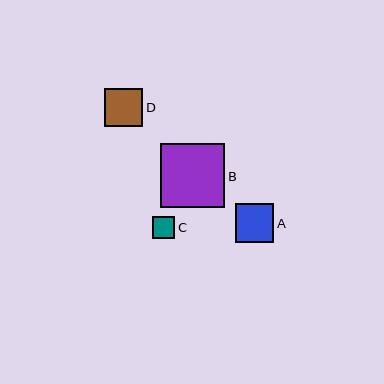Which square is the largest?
Square B is the largest with a size of approximately 64 pixels.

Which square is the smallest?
Square C is the smallest with a size of approximately 22 pixels.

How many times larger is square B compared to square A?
Square B is approximately 1.7 times the size of square A.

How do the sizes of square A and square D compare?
Square A and square D are approximately the same size.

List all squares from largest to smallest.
From largest to smallest: B, A, D, C.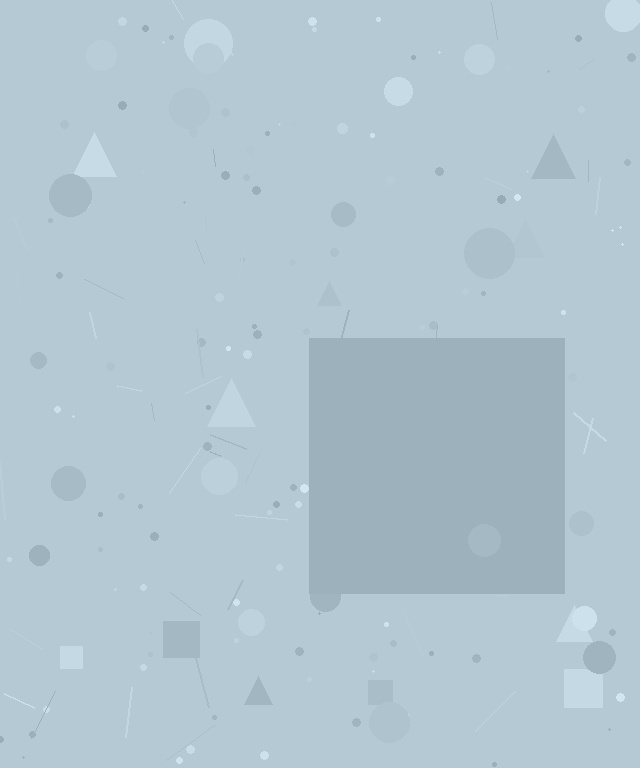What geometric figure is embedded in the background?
A square is embedded in the background.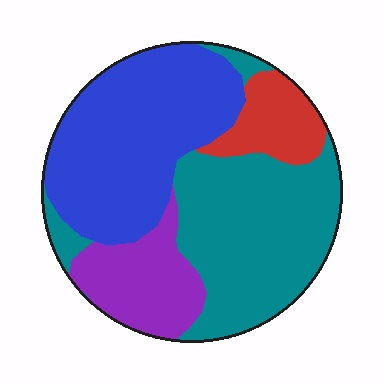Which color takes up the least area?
Red, at roughly 10%.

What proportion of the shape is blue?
Blue covers about 35% of the shape.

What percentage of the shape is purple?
Purple covers roughly 15% of the shape.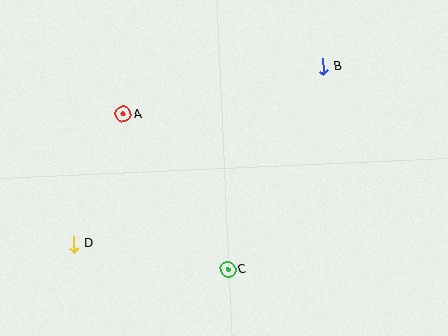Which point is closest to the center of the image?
Point C at (228, 270) is closest to the center.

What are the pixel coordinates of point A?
Point A is at (123, 114).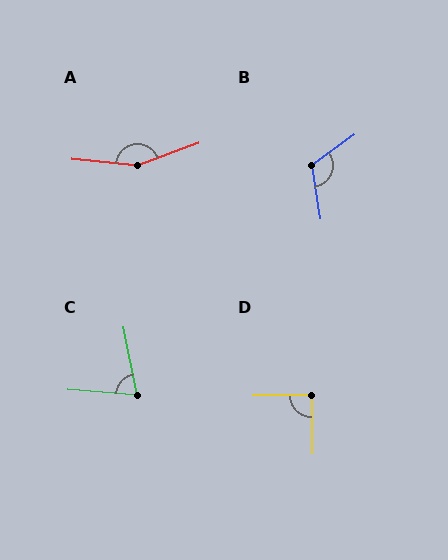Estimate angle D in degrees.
Approximately 90 degrees.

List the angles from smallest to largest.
C (74°), D (90°), B (117°), A (154°).